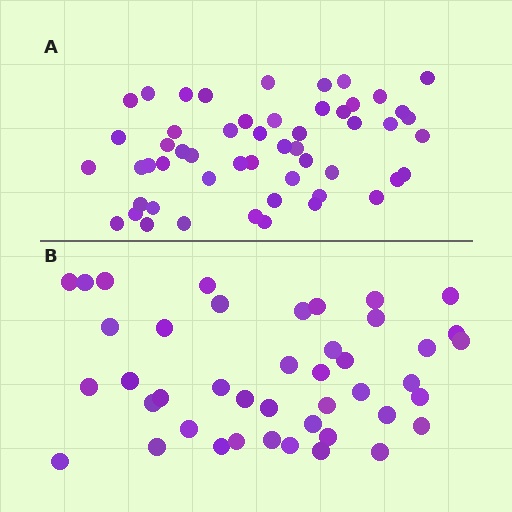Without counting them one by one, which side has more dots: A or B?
Region A (the top region) has more dots.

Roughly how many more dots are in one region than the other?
Region A has roughly 10 or so more dots than region B.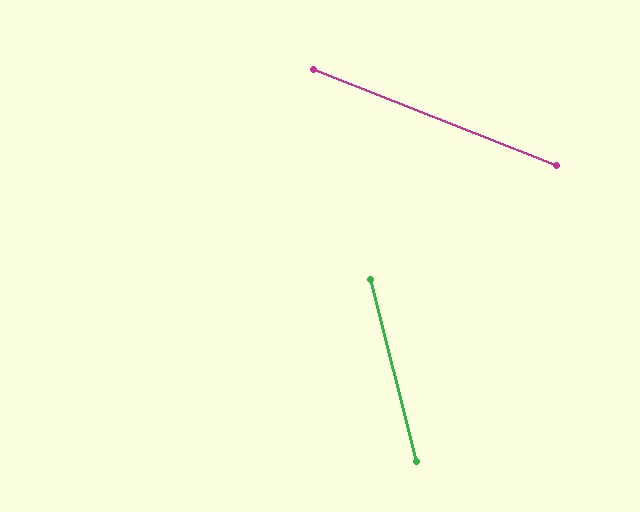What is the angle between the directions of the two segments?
Approximately 54 degrees.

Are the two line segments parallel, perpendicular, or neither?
Neither parallel nor perpendicular — they differ by about 54°.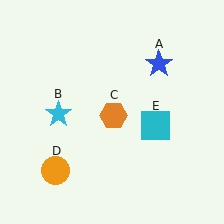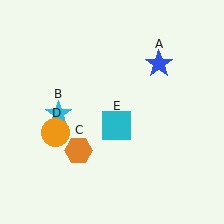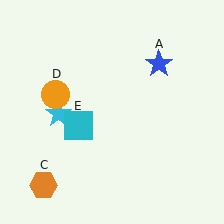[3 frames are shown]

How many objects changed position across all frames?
3 objects changed position: orange hexagon (object C), orange circle (object D), cyan square (object E).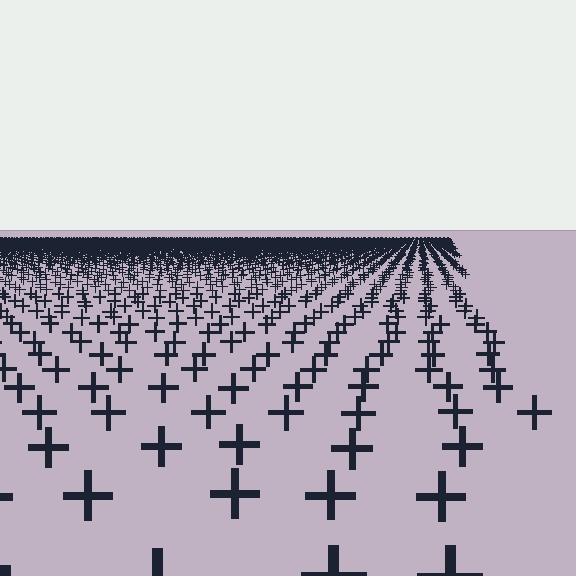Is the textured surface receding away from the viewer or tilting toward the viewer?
The surface is receding away from the viewer. Texture elements get smaller and denser toward the top.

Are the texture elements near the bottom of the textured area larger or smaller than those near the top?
Larger. Near the bottom, elements are closer to the viewer and appear at a bigger on-screen size.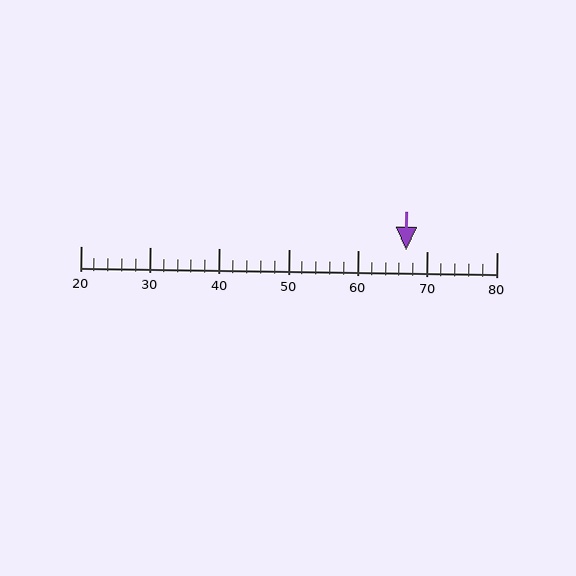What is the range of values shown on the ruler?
The ruler shows values from 20 to 80.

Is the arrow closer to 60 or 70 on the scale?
The arrow is closer to 70.